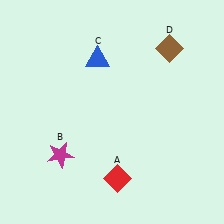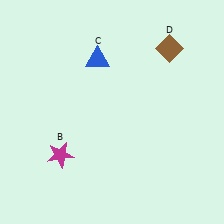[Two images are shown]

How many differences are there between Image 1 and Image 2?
There is 1 difference between the two images.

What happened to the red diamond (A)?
The red diamond (A) was removed in Image 2. It was in the bottom-right area of Image 1.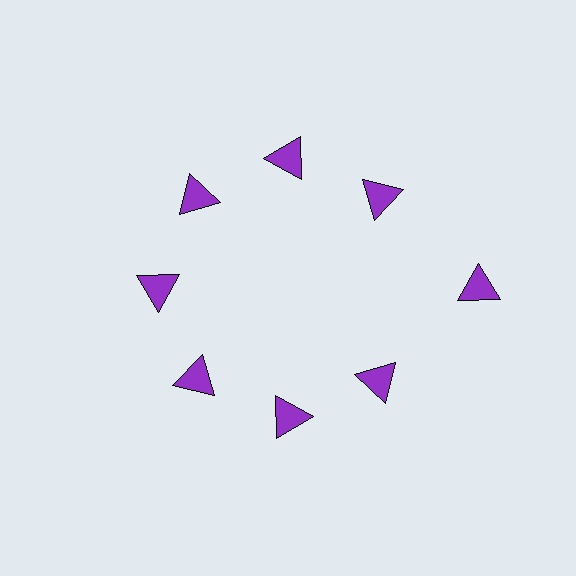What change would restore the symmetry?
The symmetry would be restored by moving it inward, back onto the ring so that all 8 triangles sit at equal angles and equal distance from the center.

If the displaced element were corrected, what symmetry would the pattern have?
It would have 8-fold rotational symmetry — the pattern would map onto itself every 45 degrees.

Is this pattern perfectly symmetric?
No. The 8 purple triangles are arranged in a ring, but one element near the 3 o'clock position is pushed outward from the center, breaking the 8-fold rotational symmetry.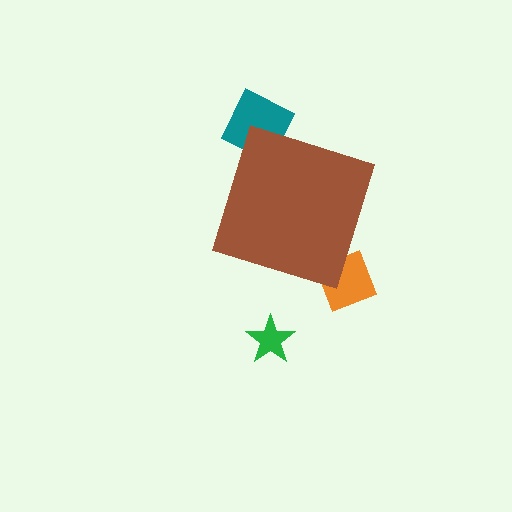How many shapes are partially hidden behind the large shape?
2 shapes are partially hidden.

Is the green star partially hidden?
No, the green star is fully visible.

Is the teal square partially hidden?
Yes, the teal square is partially hidden behind the brown diamond.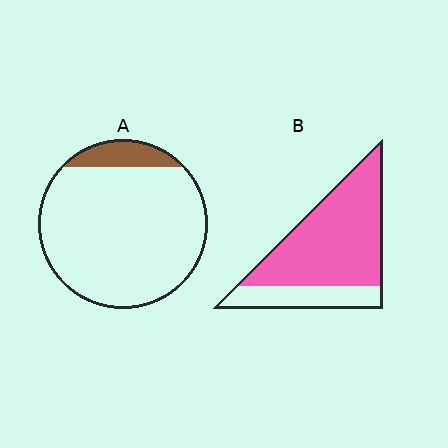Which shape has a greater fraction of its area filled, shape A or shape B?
Shape B.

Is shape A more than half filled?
No.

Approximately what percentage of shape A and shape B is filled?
A is approximately 10% and B is approximately 75%.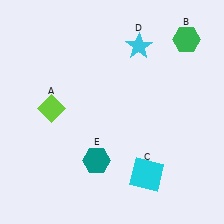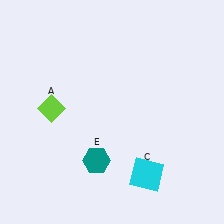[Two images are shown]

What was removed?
The cyan star (D), the green hexagon (B) were removed in Image 2.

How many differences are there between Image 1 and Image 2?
There are 2 differences between the two images.